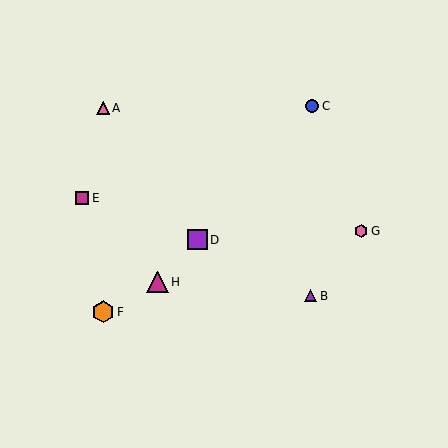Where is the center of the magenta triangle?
The center of the magenta triangle is at (158, 282).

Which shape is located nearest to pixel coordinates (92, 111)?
The pink triangle (labeled A) at (103, 108) is nearest to that location.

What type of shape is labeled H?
Shape H is a magenta triangle.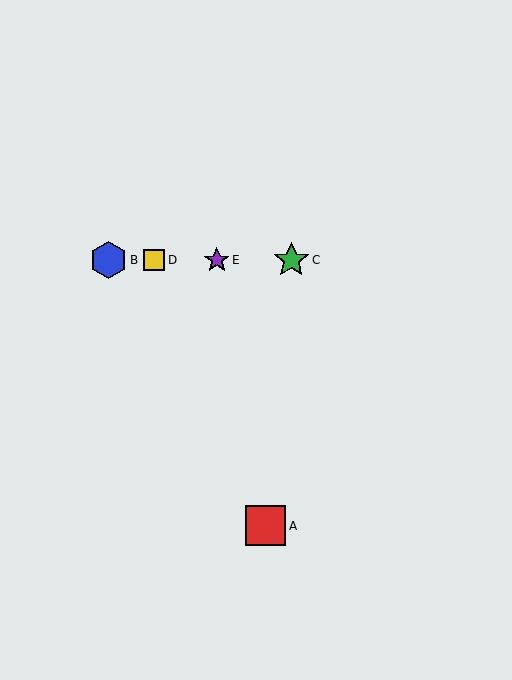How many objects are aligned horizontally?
4 objects (B, C, D, E) are aligned horizontally.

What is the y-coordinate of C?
Object C is at y≈260.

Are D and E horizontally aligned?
Yes, both are at y≈260.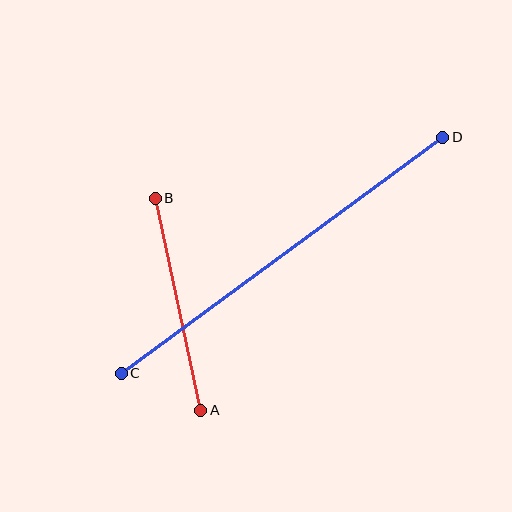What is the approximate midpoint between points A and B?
The midpoint is at approximately (178, 304) pixels.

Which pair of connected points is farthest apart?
Points C and D are farthest apart.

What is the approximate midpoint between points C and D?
The midpoint is at approximately (282, 255) pixels.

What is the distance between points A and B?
The distance is approximately 217 pixels.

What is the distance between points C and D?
The distance is approximately 399 pixels.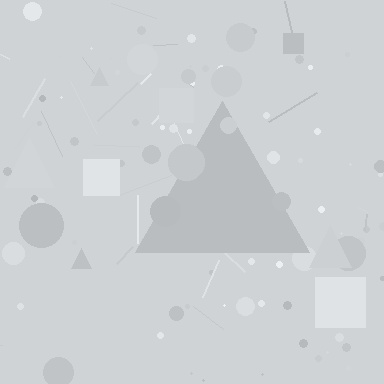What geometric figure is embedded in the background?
A triangle is embedded in the background.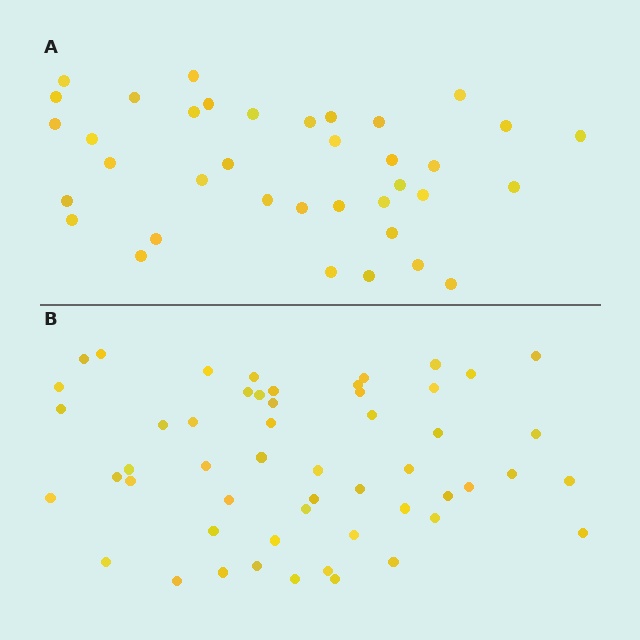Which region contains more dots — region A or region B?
Region B (the bottom region) has more dots.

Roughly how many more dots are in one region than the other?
Region B has approximately 15 more dots than region A.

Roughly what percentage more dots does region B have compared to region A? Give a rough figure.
About 45% more.